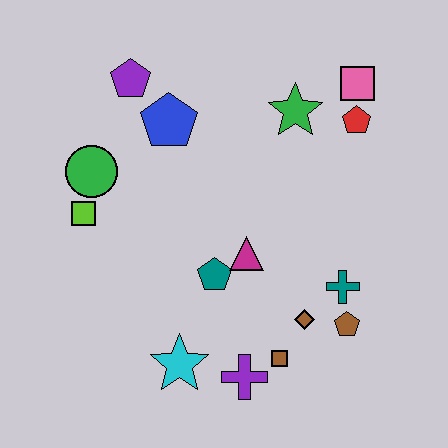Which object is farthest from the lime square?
The pink square is farthest from the lime square.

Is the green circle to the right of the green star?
No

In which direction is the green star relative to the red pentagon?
The green star is to the left of the red pentagon.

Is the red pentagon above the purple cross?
Yes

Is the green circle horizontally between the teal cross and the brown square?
No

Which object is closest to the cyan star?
The purple cross is closest to the cyan star.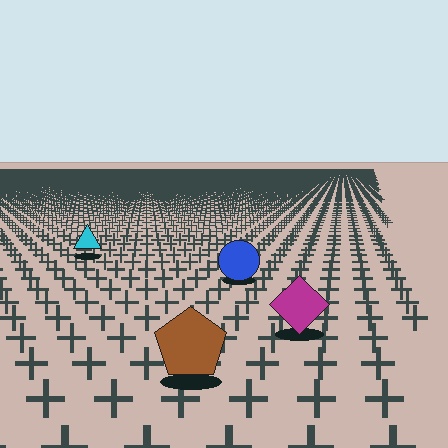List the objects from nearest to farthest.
From nearest to farthest: the brown pentagon, the magenta diamond, the blue circle, the cyan triangle.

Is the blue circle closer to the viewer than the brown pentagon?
No. The brown pentagon is closer — you can tell from the texture gradient: the ground texture is coarser near it.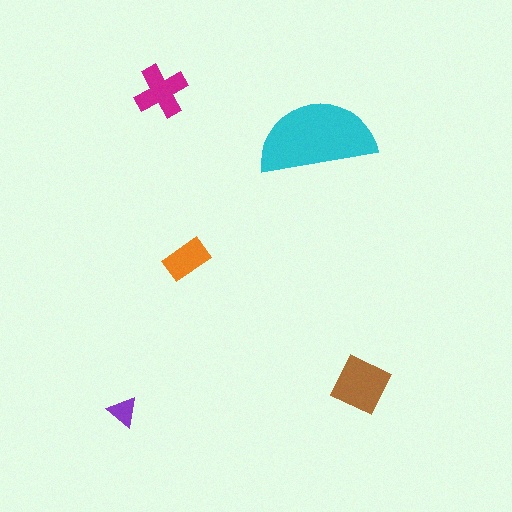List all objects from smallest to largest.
The purple triangle, the orange rectangle, the magenta cross, the brown diamond, the cyan semicircle.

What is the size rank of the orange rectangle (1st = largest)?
4th.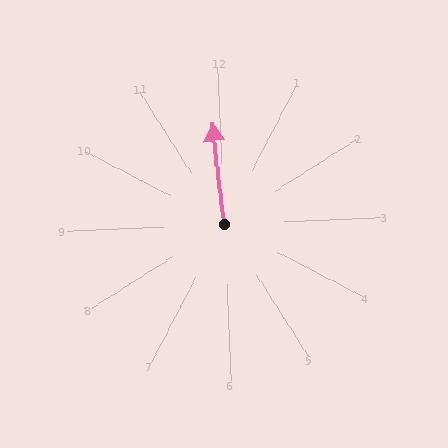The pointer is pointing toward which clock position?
Roughly 12 o'clock.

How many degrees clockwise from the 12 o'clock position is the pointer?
Approximately 356 degrees.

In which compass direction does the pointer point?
North.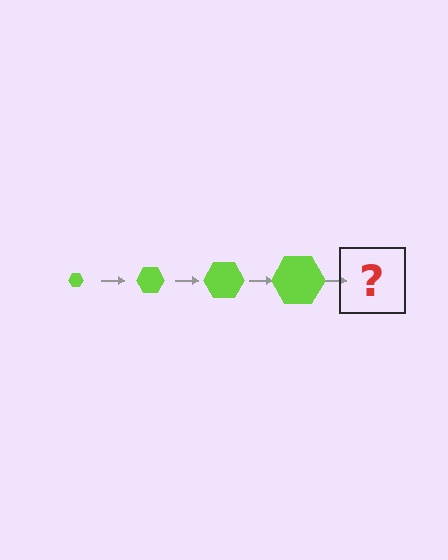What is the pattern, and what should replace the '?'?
The pattern is that the hexagon gets progressively larger each step. The '?' should be a lime hexagon, larger than the previous one.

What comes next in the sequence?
The next element should be a lime hexagon, larger than the previous one.